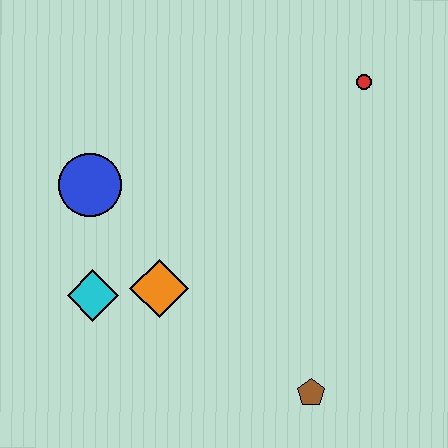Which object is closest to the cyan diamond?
The orange diamond is closest to the cyan diamond.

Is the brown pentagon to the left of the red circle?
Yes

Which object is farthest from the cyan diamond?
The red circle is farthest from the cyan diamond.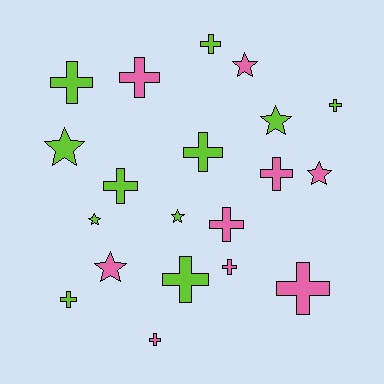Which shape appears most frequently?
Cross, with 13 objects.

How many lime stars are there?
There are 4 lime stars.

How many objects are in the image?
There are 20 objects.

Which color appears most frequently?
Lime, with 11 objects.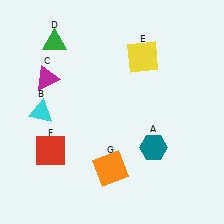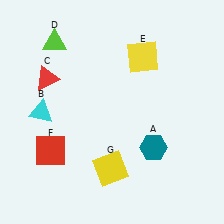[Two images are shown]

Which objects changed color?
C changed from magenta to red. D changed from green to lime. G changed from orange to yellow.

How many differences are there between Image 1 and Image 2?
There are 3 differences between the two images.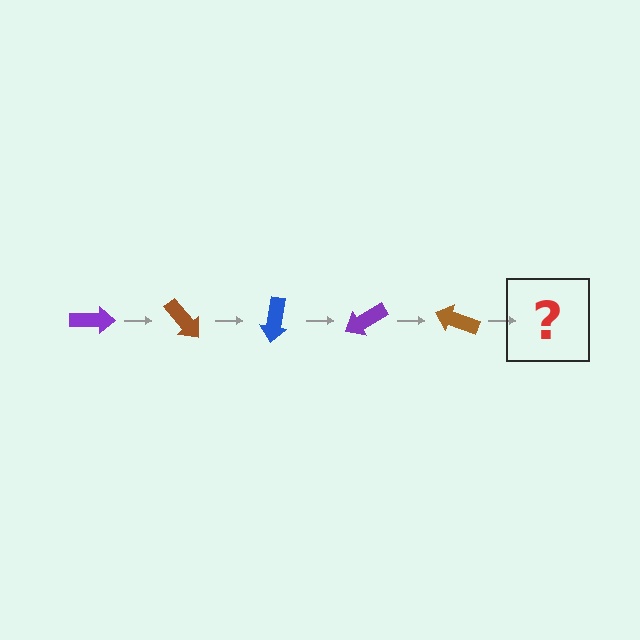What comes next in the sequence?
The next element should be a blue arrow, rotated 250 degrees from the start.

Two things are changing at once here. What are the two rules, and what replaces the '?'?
The two rules are that it rotates 50 degrees each step and the color cycles through purple, brown, and blue. The '?' should be a blue arrow, rotated 250 degrees from the start.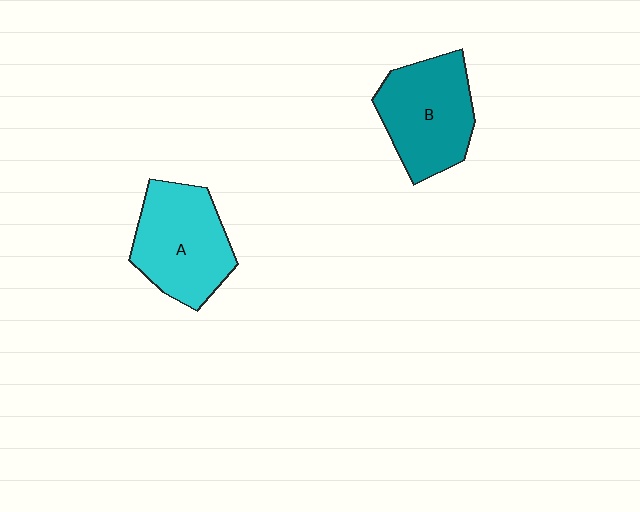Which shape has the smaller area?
Shape B (teal).